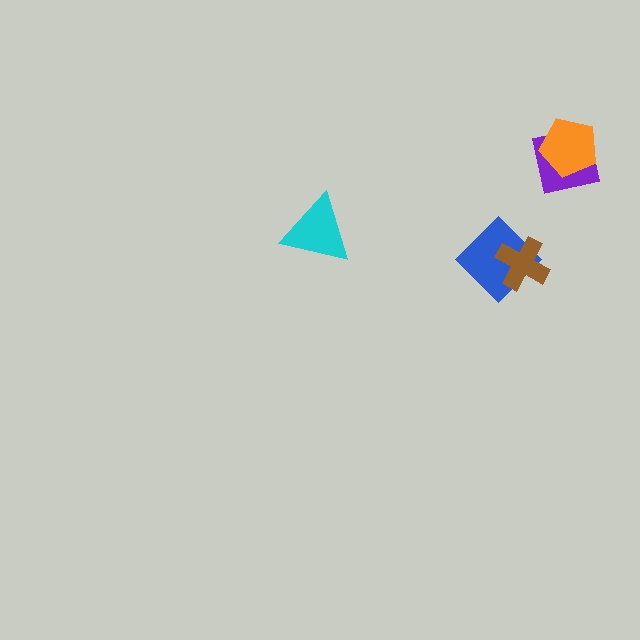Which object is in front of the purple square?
The orange pentagon is in front of the purple square.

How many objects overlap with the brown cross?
1 object overlaps with the brown cross.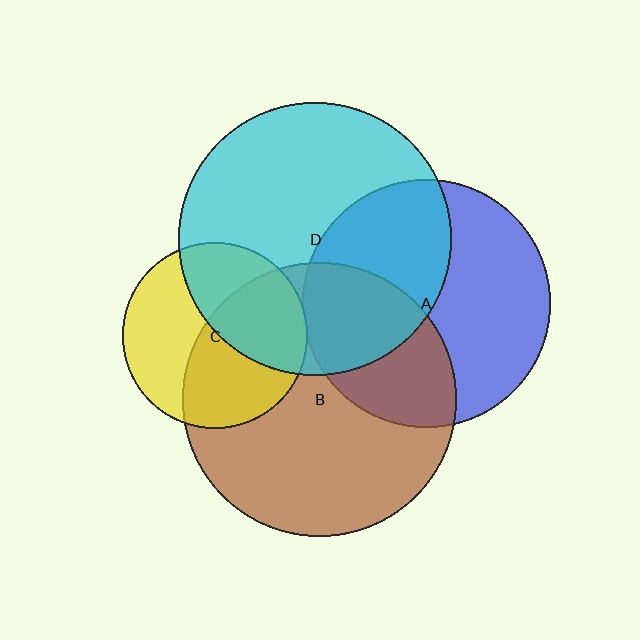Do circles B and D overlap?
Yes.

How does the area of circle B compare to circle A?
Approximately 1.2 times.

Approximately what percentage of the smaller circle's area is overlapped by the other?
Approximately 30%.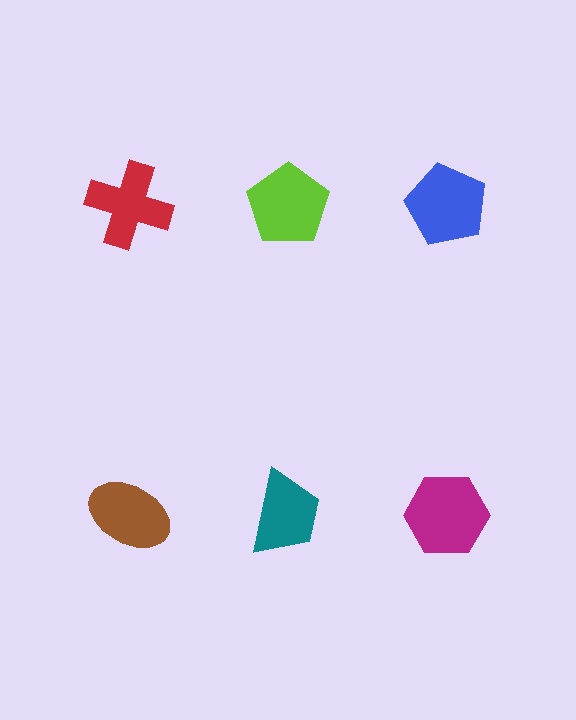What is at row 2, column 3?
A magenta hexagon.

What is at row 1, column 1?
A red cross.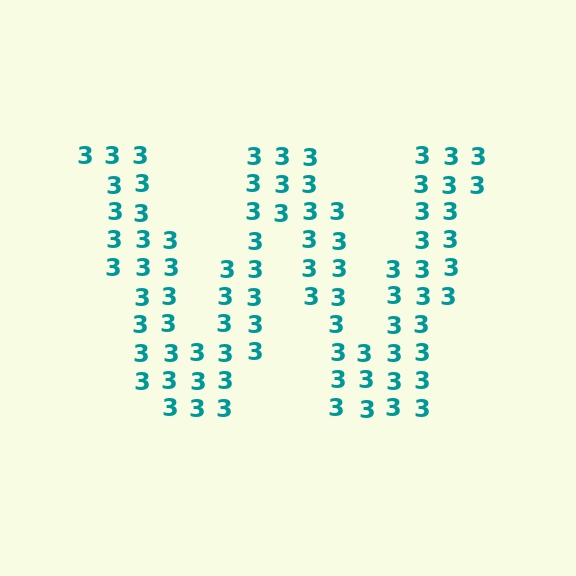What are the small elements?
The small elements are digit 3's.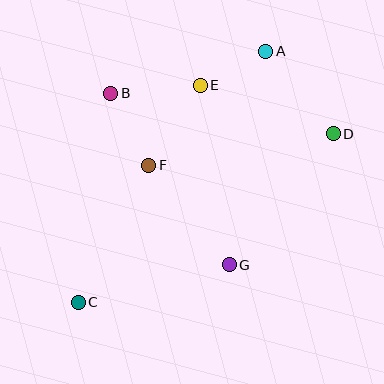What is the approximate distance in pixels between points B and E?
The distance between B and E is approximately 90 pixels.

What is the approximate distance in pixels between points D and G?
The distance between D and G is approximately 167 pixels.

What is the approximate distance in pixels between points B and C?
The distance between B and C is approximately 211 pixels.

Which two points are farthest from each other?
Points A and C are farthest from each other.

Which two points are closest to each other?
Points A and E are closest to each other.